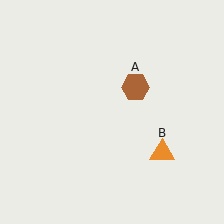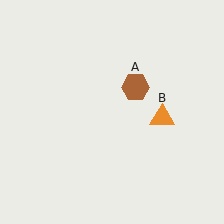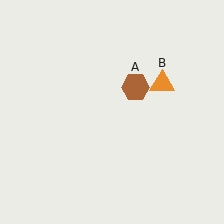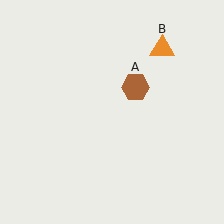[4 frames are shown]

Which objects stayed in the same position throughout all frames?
Brown hexagon (object A) remained stationary.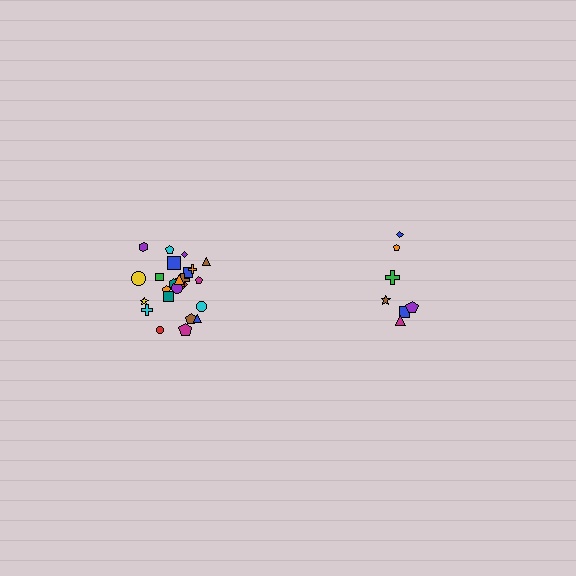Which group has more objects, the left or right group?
The left group.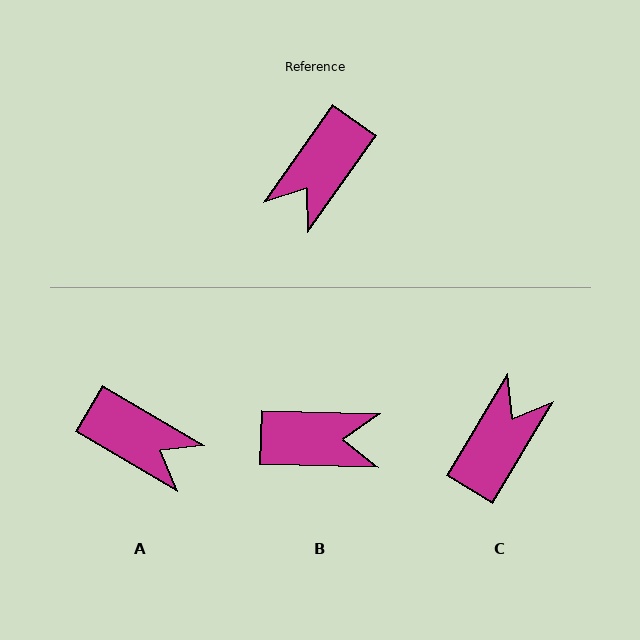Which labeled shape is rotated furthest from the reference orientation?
C, about 176 degrees away.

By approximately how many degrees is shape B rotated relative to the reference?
Approximately 124 degrees counter-clockwise.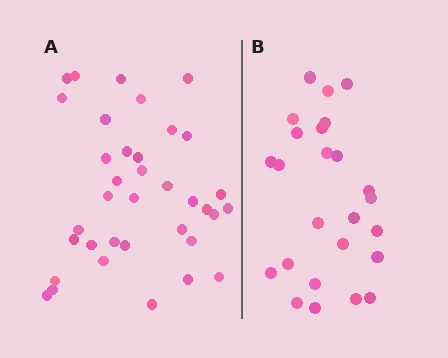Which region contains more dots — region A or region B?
Region A (the left region) has more dots.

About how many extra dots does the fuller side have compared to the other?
Region A has roughly 12 or so more dots than region B.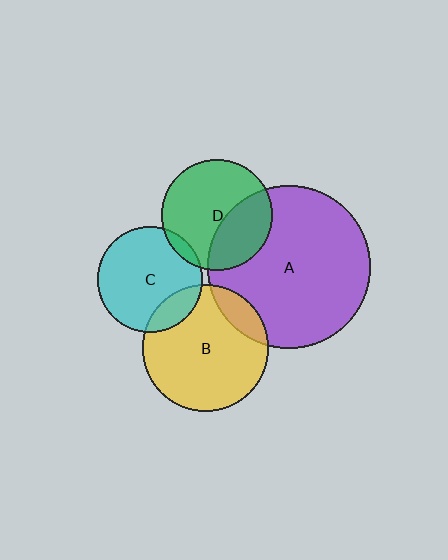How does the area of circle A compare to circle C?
Approximately 2.4 times.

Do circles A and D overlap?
Yes.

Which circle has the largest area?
Circle A (purple).